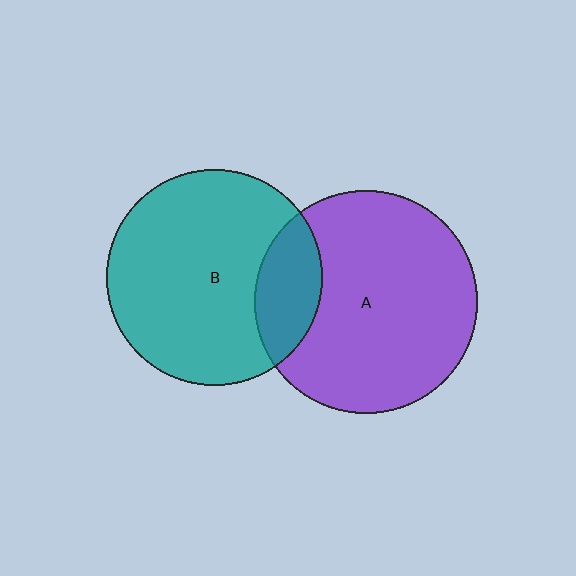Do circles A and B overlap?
Yes.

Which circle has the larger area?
Circle A (purple).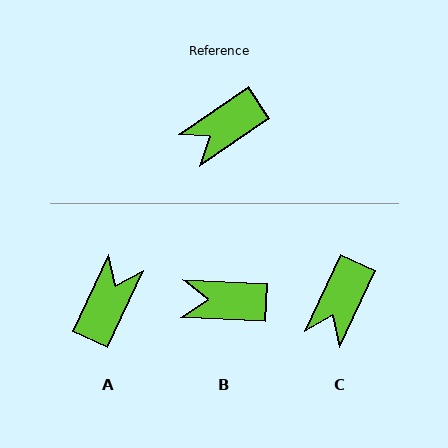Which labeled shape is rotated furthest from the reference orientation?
A, about 149 degrees away.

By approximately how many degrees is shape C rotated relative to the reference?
Approximately 31 degrees counter-clockwise.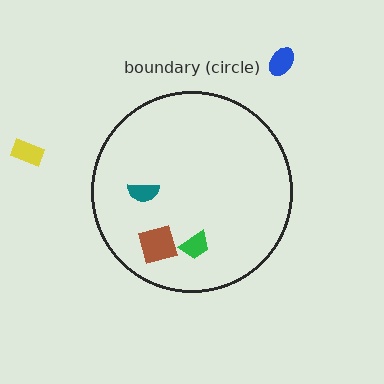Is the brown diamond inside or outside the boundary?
Inside.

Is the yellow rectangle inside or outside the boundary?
Outside.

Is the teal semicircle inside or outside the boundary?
Inside.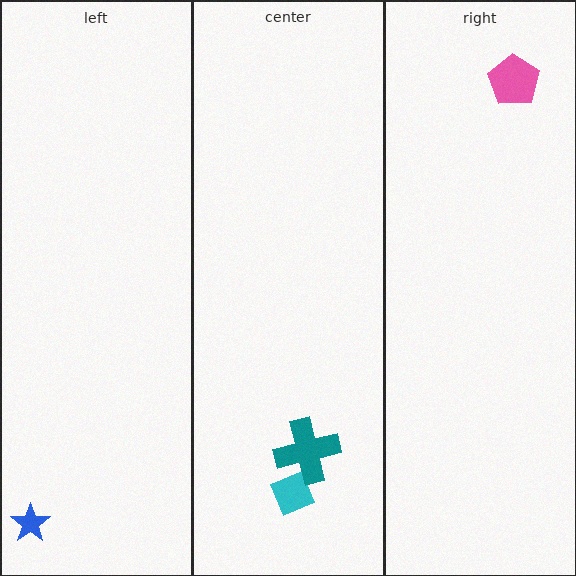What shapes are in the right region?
The pink pentagon.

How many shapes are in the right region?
1.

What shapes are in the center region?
The cyan diamond, the teal cross.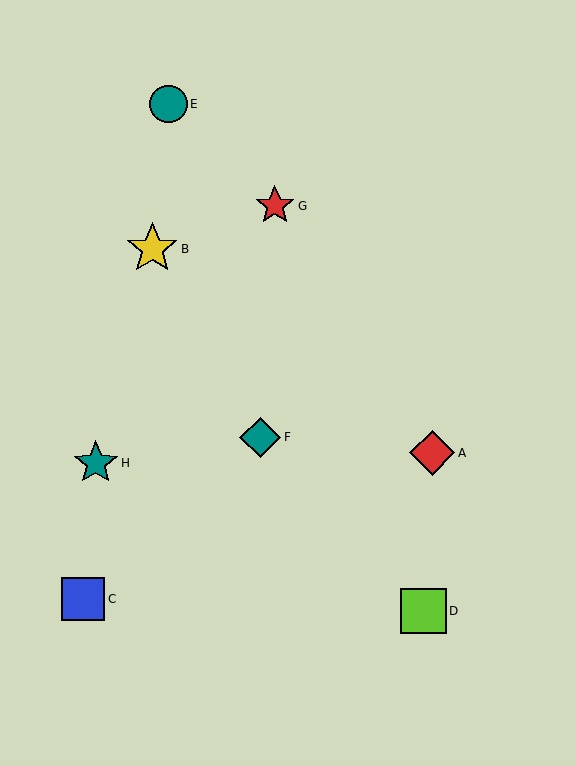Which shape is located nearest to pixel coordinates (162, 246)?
The yellow star (labeled B) at (152, 249) is nearest to that location.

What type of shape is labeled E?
Shape E is a teal circle.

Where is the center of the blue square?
The center of the blue square is at (83, 599).